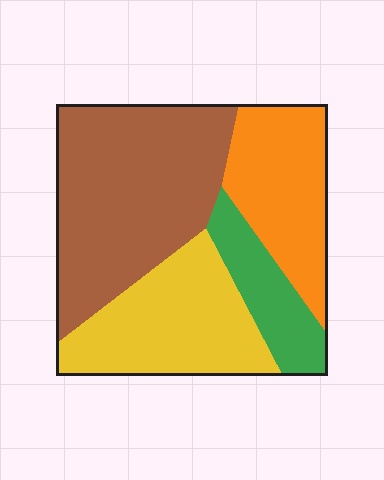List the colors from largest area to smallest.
From largest to smallest: brown, yellow, orange, green.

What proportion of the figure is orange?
Orange covers around 20% of the figure.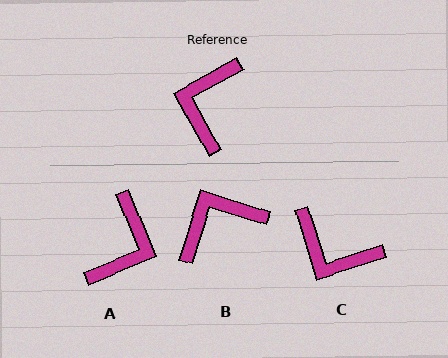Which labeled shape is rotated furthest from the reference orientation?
A, about 173 degrees away.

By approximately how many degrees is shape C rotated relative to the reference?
Approximately 79 degrees counter-clockwise.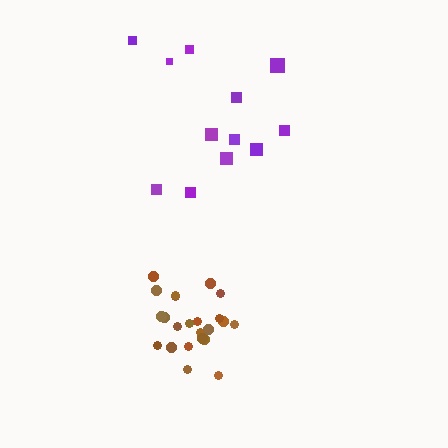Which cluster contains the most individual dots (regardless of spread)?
Brown (23).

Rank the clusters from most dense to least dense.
brown, purple.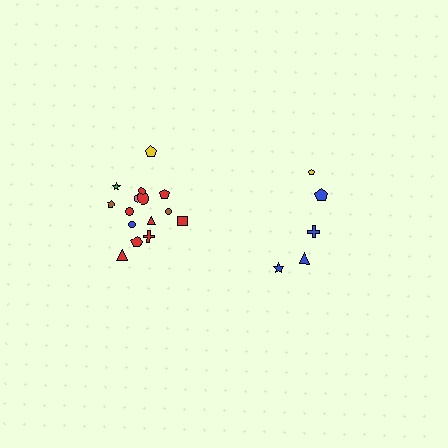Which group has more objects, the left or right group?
The left group.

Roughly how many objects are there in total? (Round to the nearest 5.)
Roughly 20 objects in total.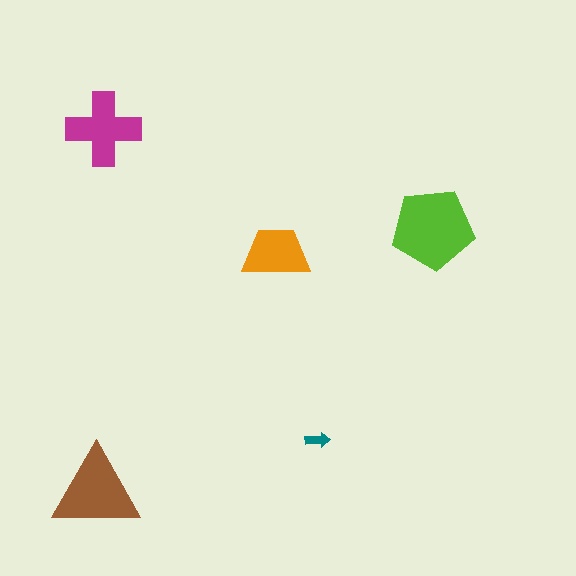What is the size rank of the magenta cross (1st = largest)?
3rd.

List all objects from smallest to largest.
The teal arrow, the orange trapezoid, the magenta cross, the brown triangle, the lime pentagon.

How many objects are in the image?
There are 5 objects in the image.